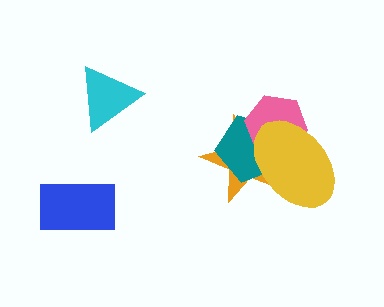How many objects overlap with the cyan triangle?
0 objects overlap with the cyan triangle.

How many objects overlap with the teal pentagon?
3 objects overlap with the teal pentagon.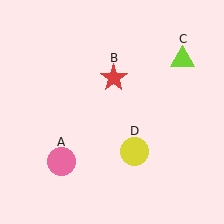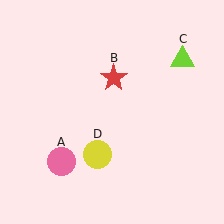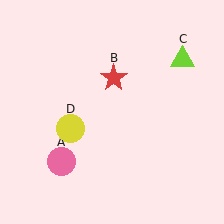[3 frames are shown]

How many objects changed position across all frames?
1 object changed position: yellow circle (object D).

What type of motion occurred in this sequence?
The yellow circle (object D) rotated clockwise around the center of the scene.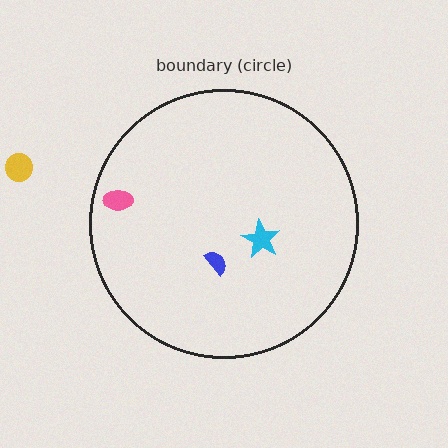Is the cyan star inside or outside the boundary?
Inside.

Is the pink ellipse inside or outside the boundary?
Inside.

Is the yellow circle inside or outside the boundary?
Outside.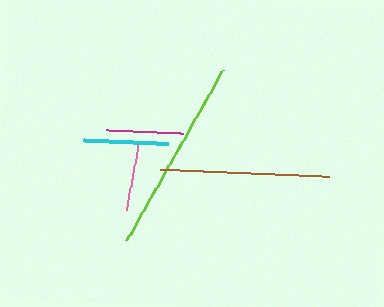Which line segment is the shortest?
The pink line is the shortest at approximately 72 pixels.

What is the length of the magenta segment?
The magenta segment is approximately 77 pixels long.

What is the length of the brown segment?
The brown segment is approximately 169 pixels long.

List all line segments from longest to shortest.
From longest to shortest: lime, brown, cyan, magenta, pink.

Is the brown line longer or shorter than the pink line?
The brown line is longer than the pink line.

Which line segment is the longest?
The lime line is the longest at approximately 196 pixels.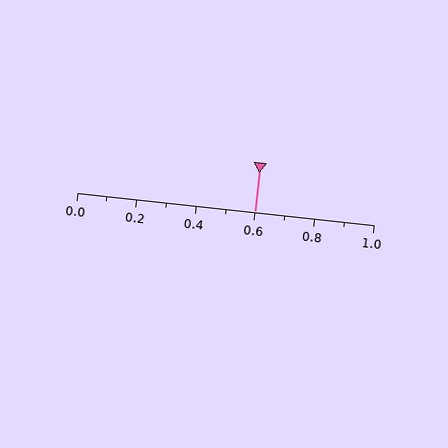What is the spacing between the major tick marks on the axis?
The major ticks are spaced 0.2 apart.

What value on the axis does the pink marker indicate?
The marker indicates approximately 0.6.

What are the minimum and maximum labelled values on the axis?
The axis runs from 0.0 to 1.0.